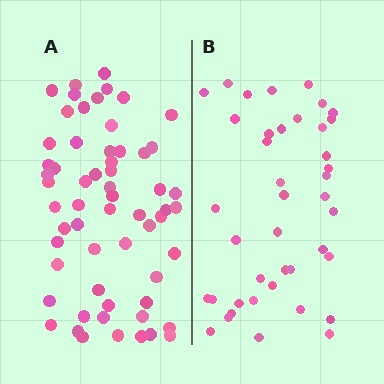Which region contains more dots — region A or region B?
Region A (the left region) has more dots.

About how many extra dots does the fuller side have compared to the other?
Region A has approximately 20 more dots than region B.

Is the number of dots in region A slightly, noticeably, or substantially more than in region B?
Region A has substantially more. The ratio is roughly 1.5 to 1.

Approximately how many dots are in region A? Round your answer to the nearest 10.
About 60 dots.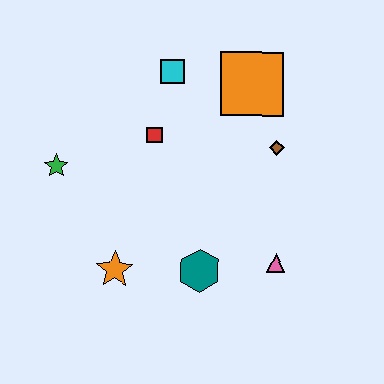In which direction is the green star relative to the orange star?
The green star is above the orange star.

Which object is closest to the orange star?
The teal hexagon is closest to the orange star.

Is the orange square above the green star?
Yes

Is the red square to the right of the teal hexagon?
No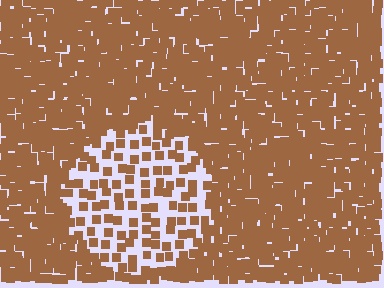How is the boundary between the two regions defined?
The boundary is defined by a change in element density (approximately 2.7x ratio). All elements are the same color, size, and shape.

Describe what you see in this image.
The image contains small brown elements arranged at two different densities. A circle-shaped region is visible where the elements are less densely packed than the surrounding area.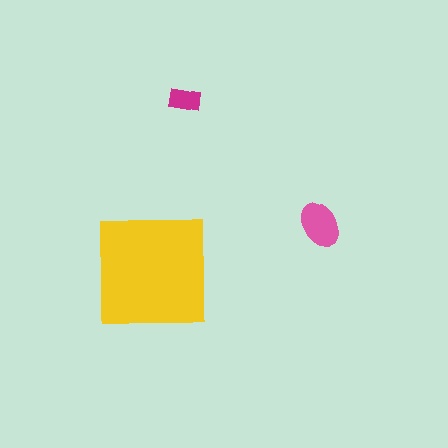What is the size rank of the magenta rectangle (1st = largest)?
3rd.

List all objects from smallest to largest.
The magenta rectangle, the pink ellipse, the yellow square.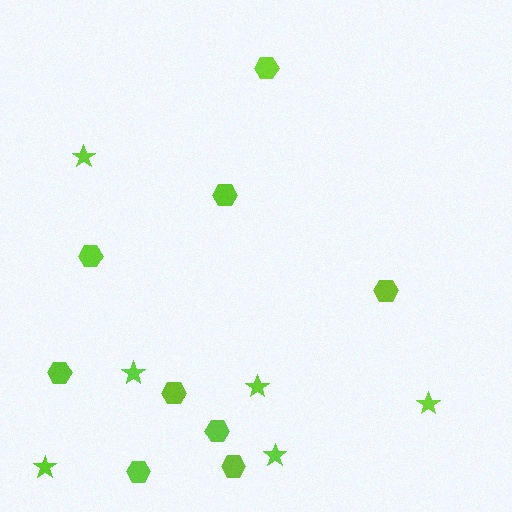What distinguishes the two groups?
There are 2 groups: one group of hexagons (9) and one group of stars (6).